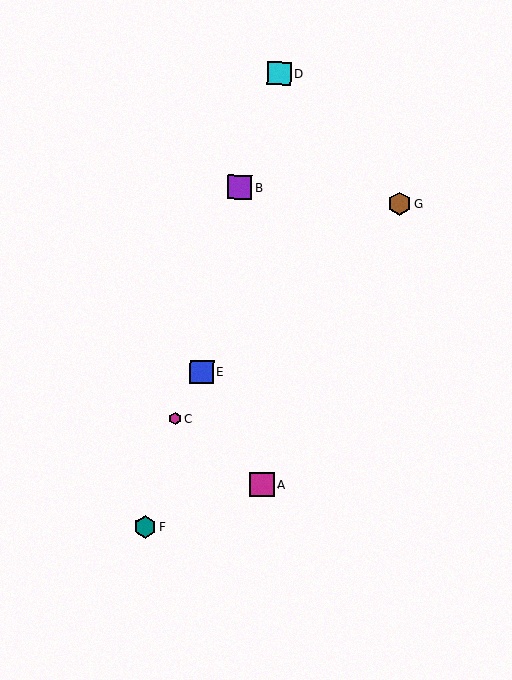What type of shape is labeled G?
Shape G is a brown hexagon.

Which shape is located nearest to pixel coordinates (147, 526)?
The teal hexagon (labeled F) at (145, 527) is nearest to that location.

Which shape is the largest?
The magenta square (labeled A) is the largest.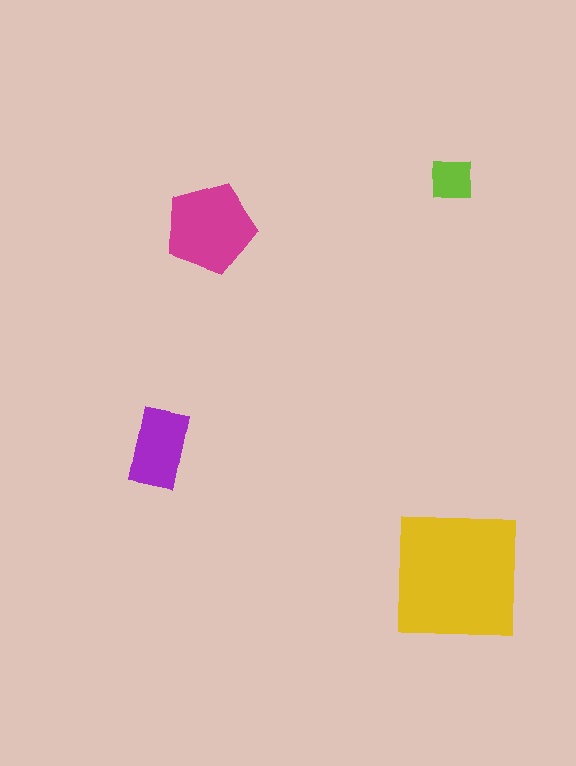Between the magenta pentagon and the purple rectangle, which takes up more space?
The magenta pentagon.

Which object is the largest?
The yellow square.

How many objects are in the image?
There are 4 objects in the image.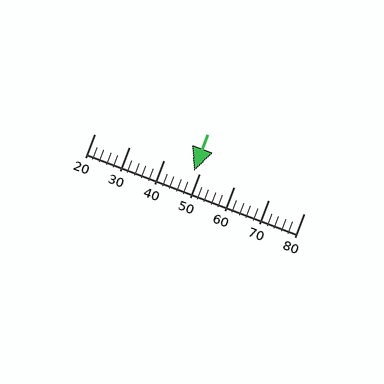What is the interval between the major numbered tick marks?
The major tick marks are spaced 10 units apart.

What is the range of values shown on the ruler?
The ruler shows values from 20 to 80.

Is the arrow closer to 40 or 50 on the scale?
The arrow is closer to 50.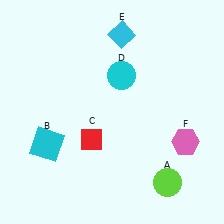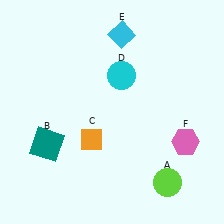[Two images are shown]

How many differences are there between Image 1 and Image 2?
There are 2 differences between the two images.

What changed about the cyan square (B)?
In Image 1, B is cyan. In Image 2, it changed to teal.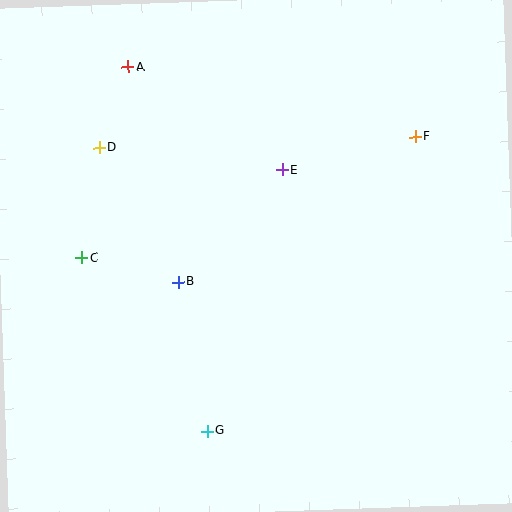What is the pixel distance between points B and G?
The distance between B and G is 152 pixels.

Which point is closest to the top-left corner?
Point A is closest to the top-left corner.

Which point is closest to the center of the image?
Point B at (178, 282) is closest to the center.